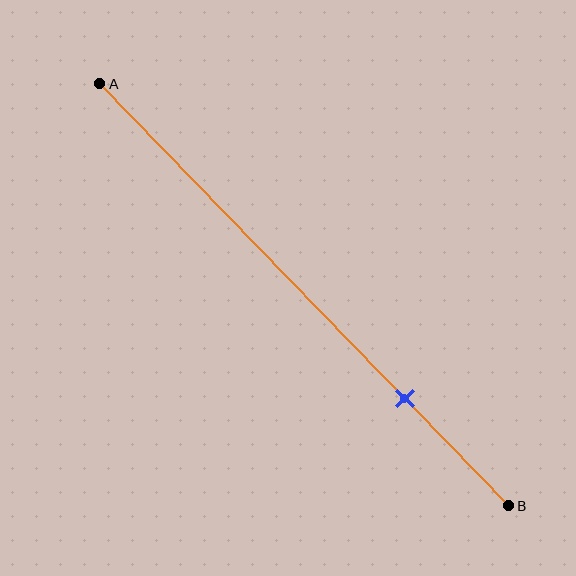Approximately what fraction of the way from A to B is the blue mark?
The blue mark is approximately 75% of the way from A to B.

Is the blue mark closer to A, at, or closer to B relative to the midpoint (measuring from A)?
The blue mark is closer to point B than the midpoint of segment AB.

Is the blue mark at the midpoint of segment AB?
No, the mark is at about 75% from A, not at the 50% midpoint.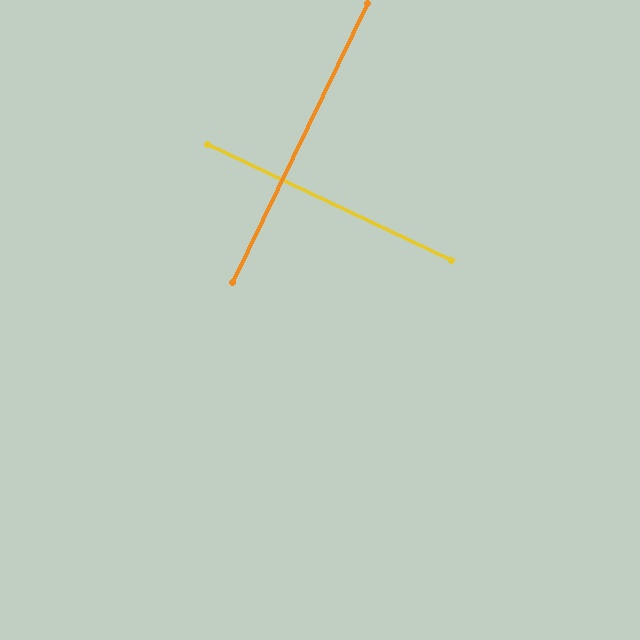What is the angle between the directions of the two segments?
Approximately 90 degrees.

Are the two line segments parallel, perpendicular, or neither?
Perpendicular — they meet at approximately 90°.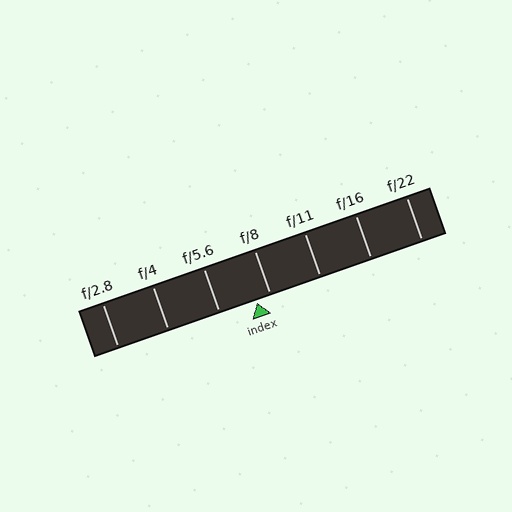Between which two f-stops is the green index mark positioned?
The index mark is between f/5.6 and f/8.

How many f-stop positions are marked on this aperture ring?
There are 7 f-stop positions marked.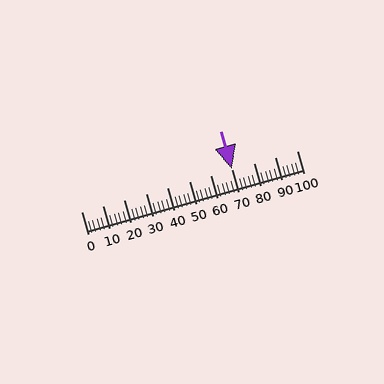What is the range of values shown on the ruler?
The ruler shows values from 0 to 100.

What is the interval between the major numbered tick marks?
The major tick marks are spaced 10 units apart.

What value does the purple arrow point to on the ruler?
The purple arrow points to approximately 70.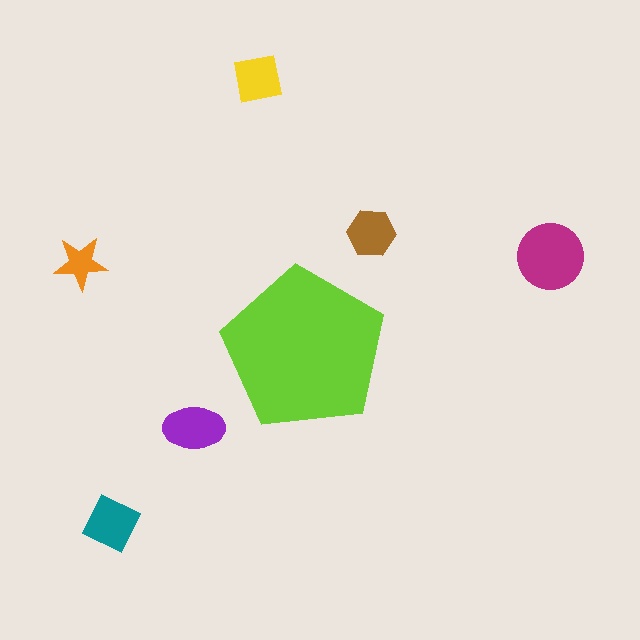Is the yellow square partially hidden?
No, the yellow square is fully visible.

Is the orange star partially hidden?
No, the orange star is fully visible.